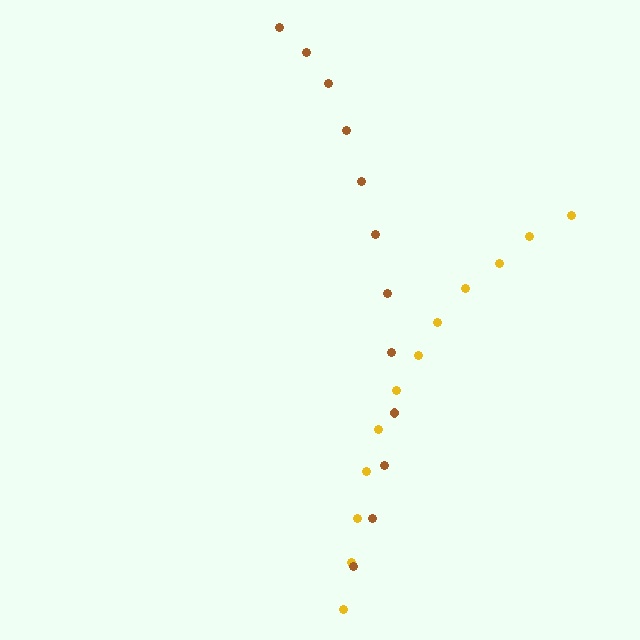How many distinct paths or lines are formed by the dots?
There are 2 distinct paths.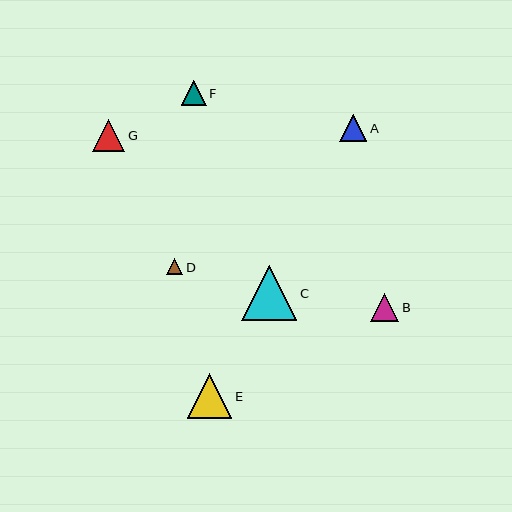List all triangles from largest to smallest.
From largest to smallest: C, E, G, B, A, F, D.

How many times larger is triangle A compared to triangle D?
Triangle A is approximately 1.7 times the size of triangle D.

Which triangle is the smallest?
Triangle D is the smallest with a size of approximately 16 pixels.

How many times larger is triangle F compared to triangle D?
Triangle F is approximately 1.5 times the size of triangle D.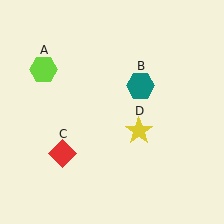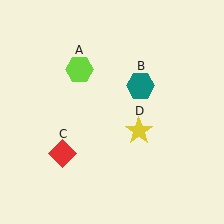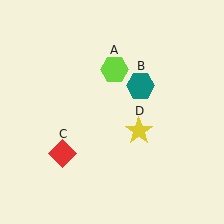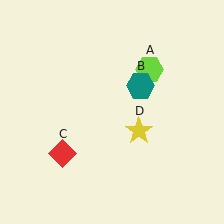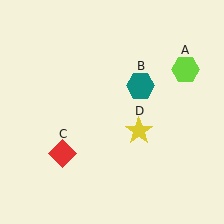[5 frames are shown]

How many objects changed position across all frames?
1 object changed position: lime hexagon (object A).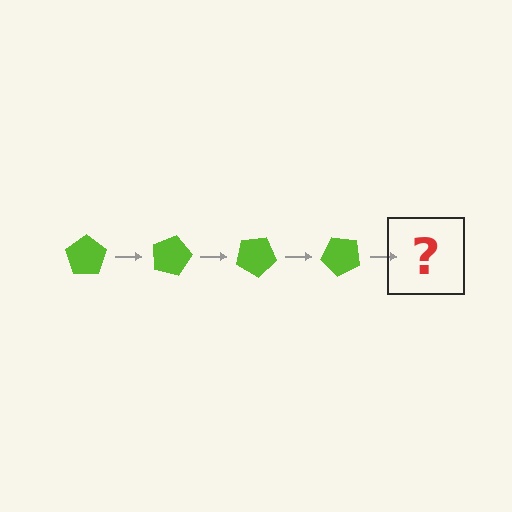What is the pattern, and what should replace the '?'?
The pattern is that the pentagon rotates 15 degrees each step. The '?' should be a lime pentagon rotated 60 degrees.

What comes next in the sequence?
The next element should be a lime pentagon rotated 60 degrees.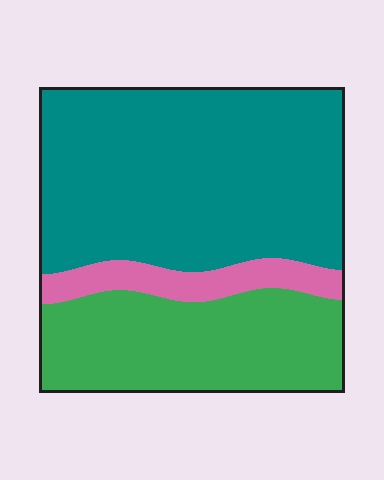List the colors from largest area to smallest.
From largest to smallest: teal, green, pink.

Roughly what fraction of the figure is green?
Green takes up about one third (1/3) of the figure.